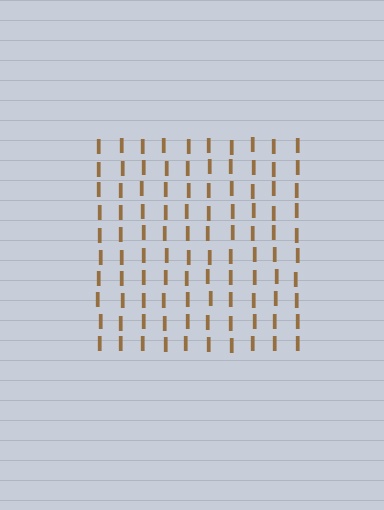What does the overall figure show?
The overall figure shows a square.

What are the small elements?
The small elements are letter I's.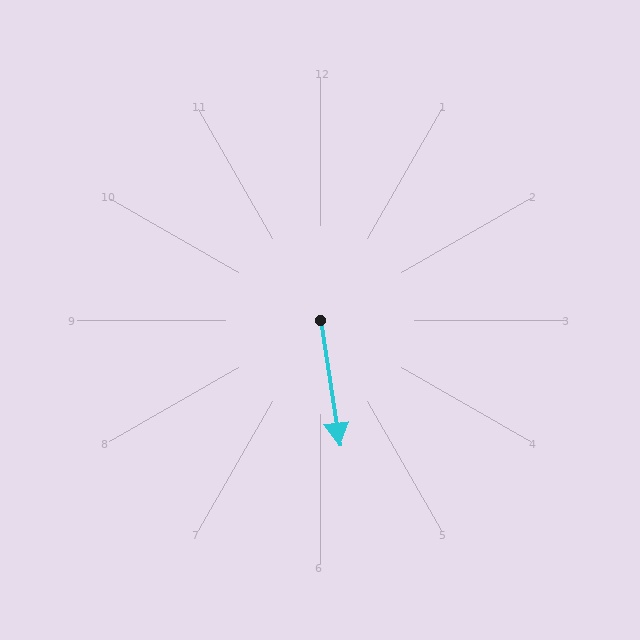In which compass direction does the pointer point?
South.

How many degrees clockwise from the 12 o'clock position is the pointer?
Approximately 171 degrees.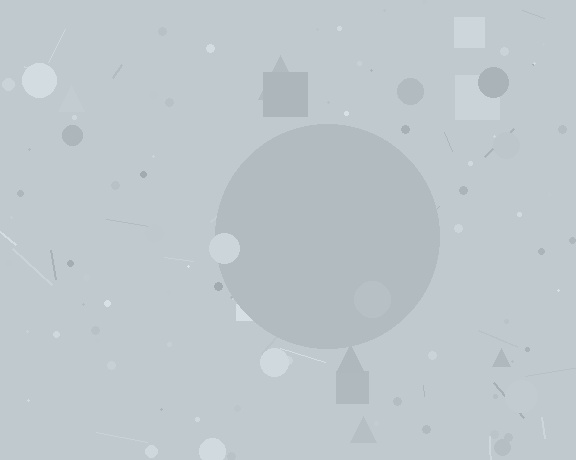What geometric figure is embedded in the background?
A circle is embedded in the background.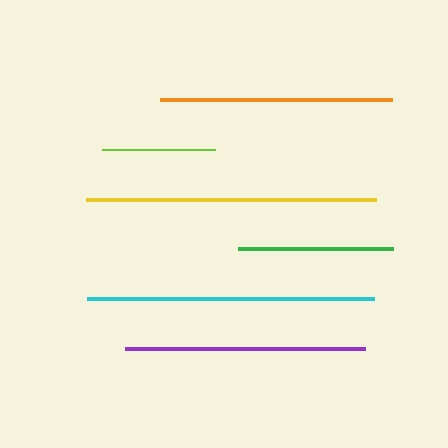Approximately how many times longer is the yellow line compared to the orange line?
The yellow line is approximately 1.3 times the length of the orange line.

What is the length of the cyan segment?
The cyan segment is approximately 287 pixels long.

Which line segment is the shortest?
The lime line is the shortest at approximately 112 pixels.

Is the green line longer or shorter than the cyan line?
The cyan line is longer than the green line.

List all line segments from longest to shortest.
From longest to shortest: yellow, cyan, purple, orange, green, lime.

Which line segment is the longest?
The yellow line is the longest at approximately 290 pixels.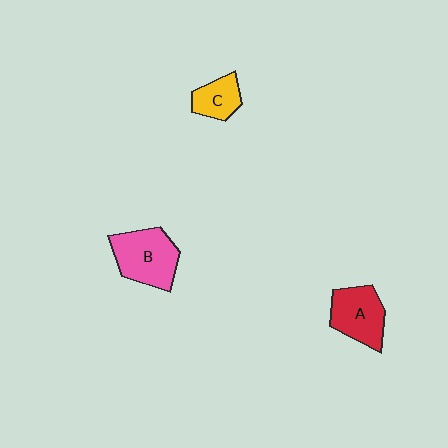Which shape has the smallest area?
Shape C (yellow).